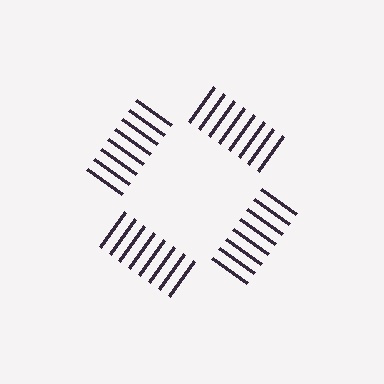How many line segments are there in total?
32 — 8 along each of the 4 edges.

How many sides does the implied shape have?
4 sides — the line-ends trace a square.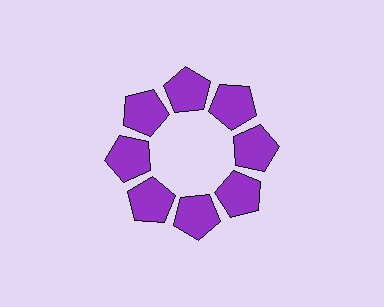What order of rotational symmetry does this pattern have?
This pattern has 8-fold rotational symmetry.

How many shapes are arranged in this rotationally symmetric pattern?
There are 8 shapes, arranged in 8 groups of 1.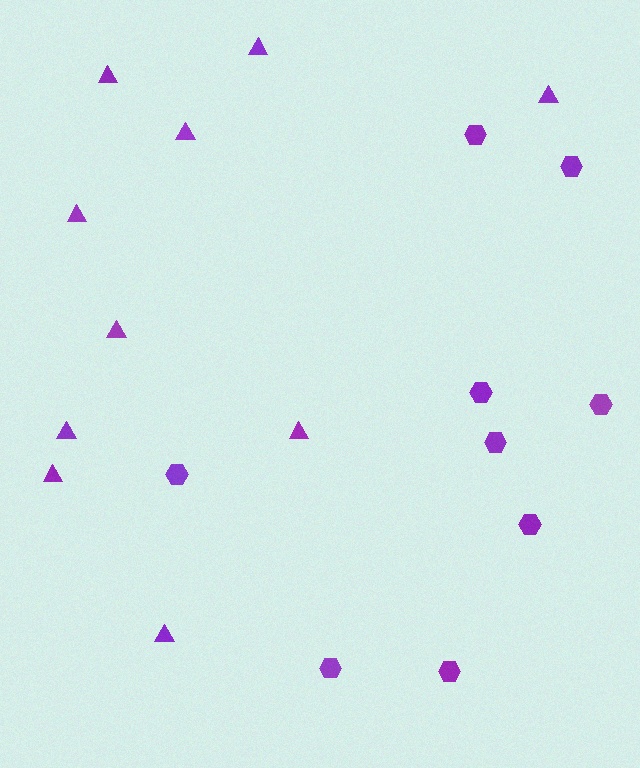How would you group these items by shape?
There are 2 groups: one group of hexagons (9) and one group of triangles (10).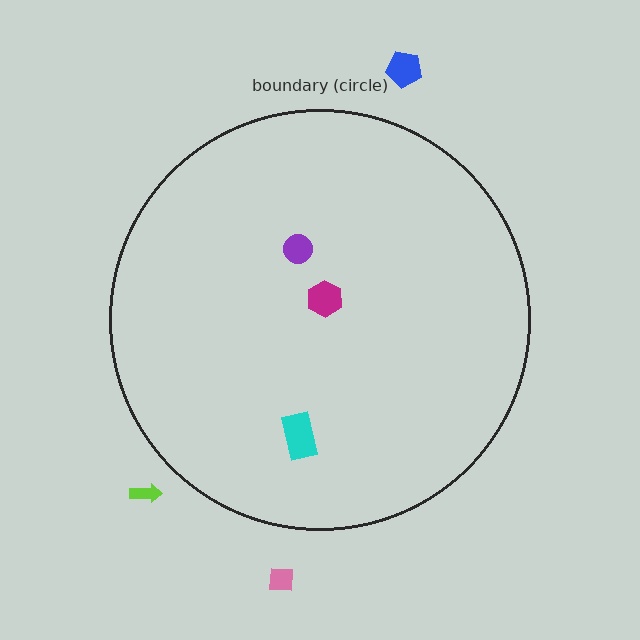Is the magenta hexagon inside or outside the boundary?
Inside.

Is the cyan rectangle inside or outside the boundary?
Inside.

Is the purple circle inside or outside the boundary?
Inside.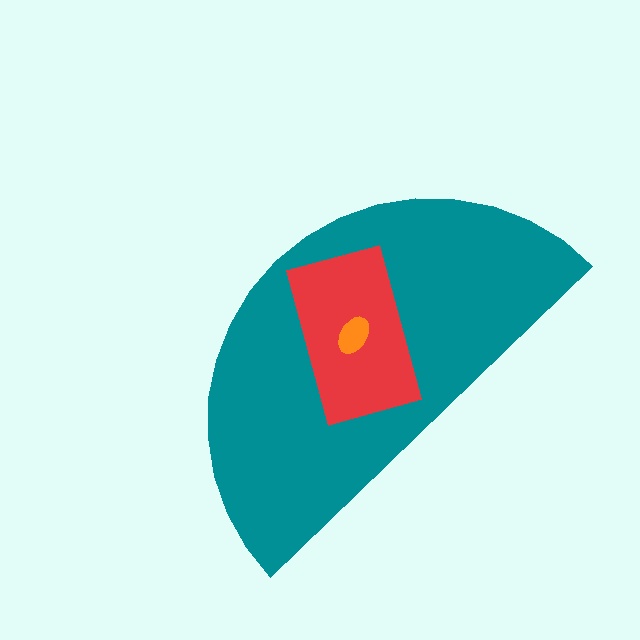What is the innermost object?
The orange ellipse.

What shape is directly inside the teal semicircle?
The red rectangle.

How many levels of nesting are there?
3.